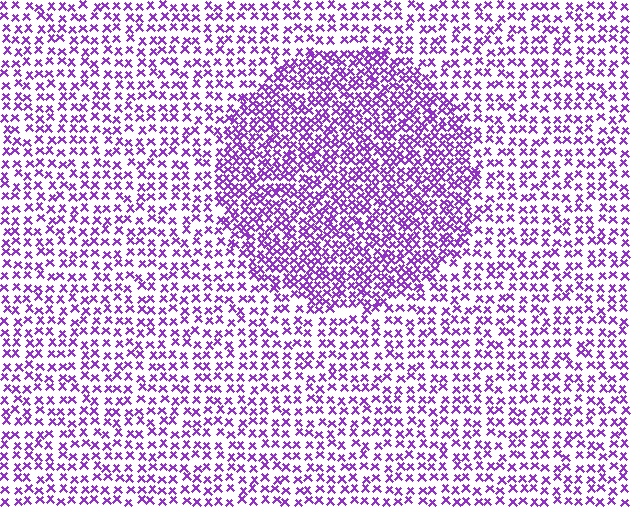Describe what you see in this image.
The image contains small purple elements arranged at two different densities. A circle-shaped region is visible where the elements are more densely packed than the surrounding area.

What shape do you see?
I see a circle.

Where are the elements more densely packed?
The elements are more densely packed inside the circle boundary.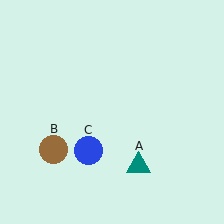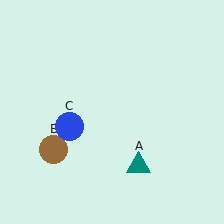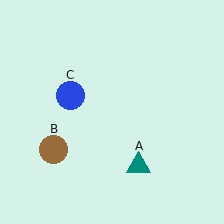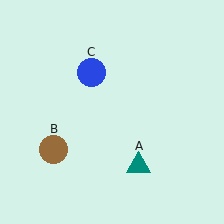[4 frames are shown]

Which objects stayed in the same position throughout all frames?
Teal triangle (object A) and brown circle (object B) remained stationary.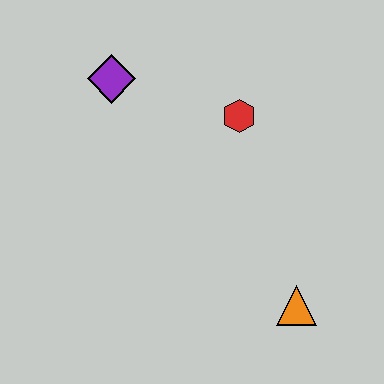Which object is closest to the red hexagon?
The purple diamond is closest to the red hexagon.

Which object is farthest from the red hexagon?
The orange triangle is farthest from the red hexagon.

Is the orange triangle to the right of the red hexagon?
Yes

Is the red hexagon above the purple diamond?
No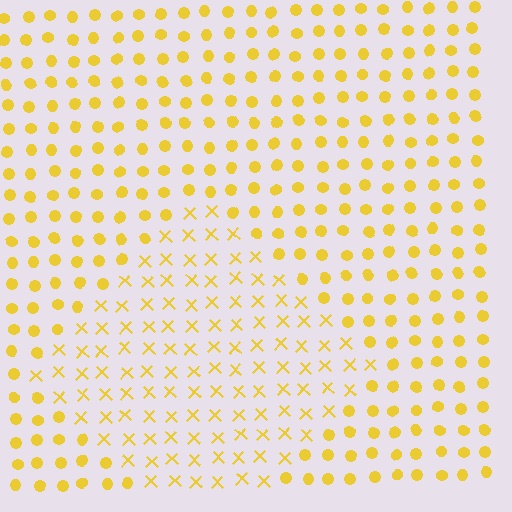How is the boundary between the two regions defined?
The boundary is defined by a change in element shape: X marks inside vs. circles outside. All elements share the same color and spacing.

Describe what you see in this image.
The image is filled with small yellow elements arranged in a uniform grid. A diamond-shaped region contains X marks, while the surrounding area contains circles. The boundary is defined purely by the change in element shape.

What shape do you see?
I see a diamond.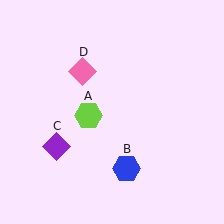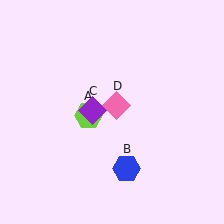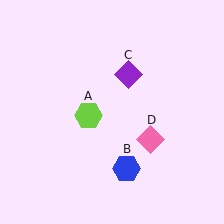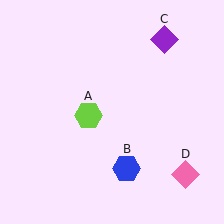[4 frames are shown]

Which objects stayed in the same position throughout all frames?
Lime hexagon (object A) and blue hexagon (object B) remained stationary.